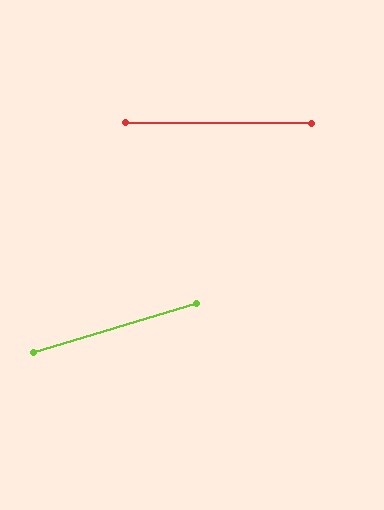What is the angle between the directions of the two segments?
Approximately 17 degrees.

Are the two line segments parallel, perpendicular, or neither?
Neither parallel nor perpendicular — they differ by about 17°.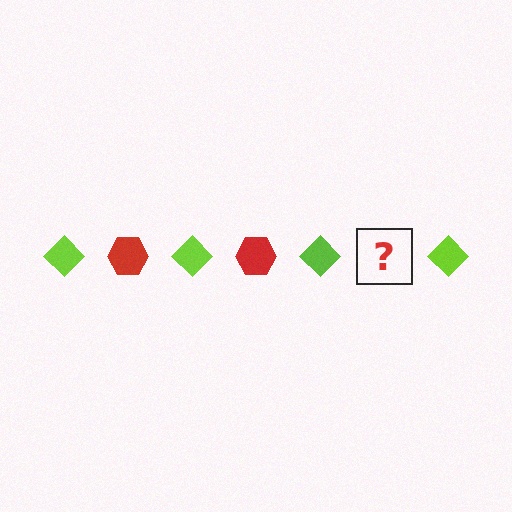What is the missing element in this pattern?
The missing element is a red hexagon.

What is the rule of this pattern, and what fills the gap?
The rule is that the pattern alternates between lime diamond and red hexagon. The gap should be filled with a red hexagon.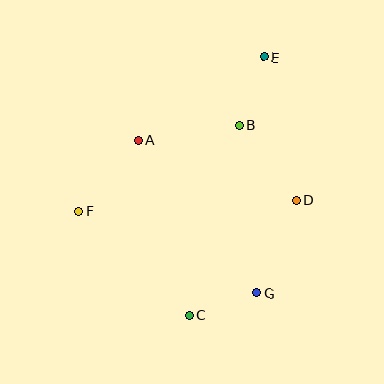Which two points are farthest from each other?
Points C and E are farthest from each other.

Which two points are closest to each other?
Points C and G are closest to each other.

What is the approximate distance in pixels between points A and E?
The distance between A and E is approximately 150 pixels.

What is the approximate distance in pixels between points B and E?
The distance between B and E is approximately 72 pixels.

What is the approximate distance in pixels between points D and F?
The distance between D and F is approximately 218 pixels.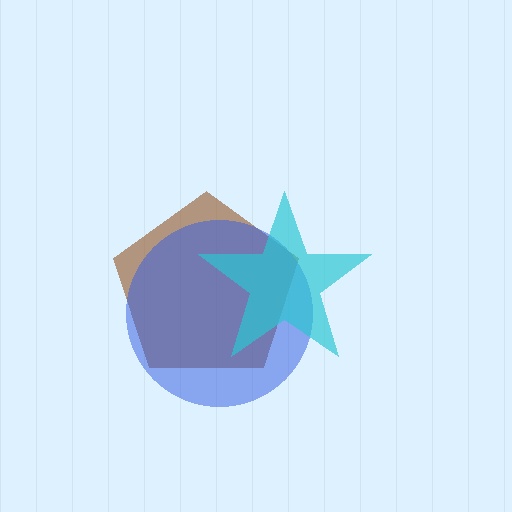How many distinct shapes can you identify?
There are 3 distinct shapes: a brown pentagon, a blue circle, a cyan star.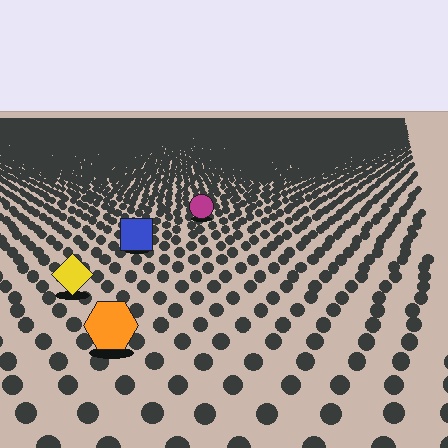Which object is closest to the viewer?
The orange hexagon is closest. The texture marks near it are larger and more spread out.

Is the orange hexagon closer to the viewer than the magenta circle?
Yes. The orange hexagon is closer — you can tell from the texture gradient: the ground texture is coarser near it.